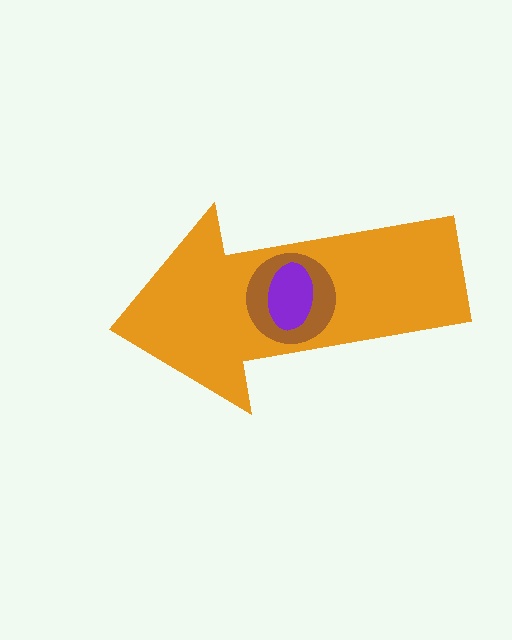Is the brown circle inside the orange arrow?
Yes.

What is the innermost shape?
The purple ellipse.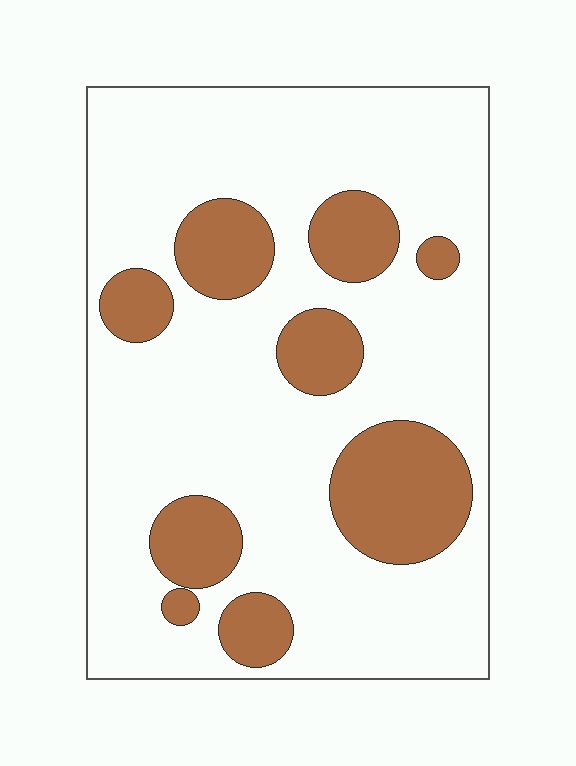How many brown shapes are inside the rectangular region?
9.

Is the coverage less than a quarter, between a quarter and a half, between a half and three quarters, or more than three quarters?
Less than a quarter.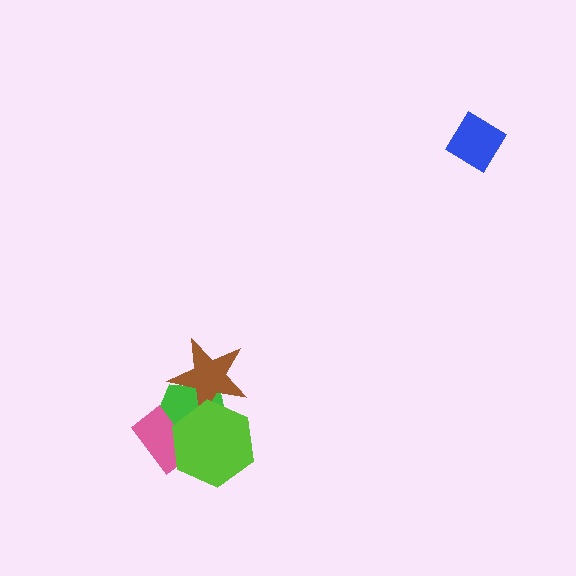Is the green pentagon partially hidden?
Yes, it is partially covered by another shape.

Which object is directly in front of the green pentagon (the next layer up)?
The pink rectangle is directly in front of the green pentagon.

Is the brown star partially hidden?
Yes, it is partially covered by another shape.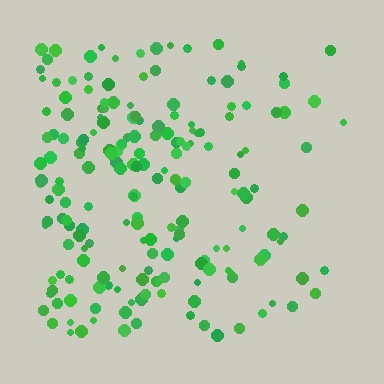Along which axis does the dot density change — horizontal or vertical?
Horizontal.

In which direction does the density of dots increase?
From right to left, with the left side densest.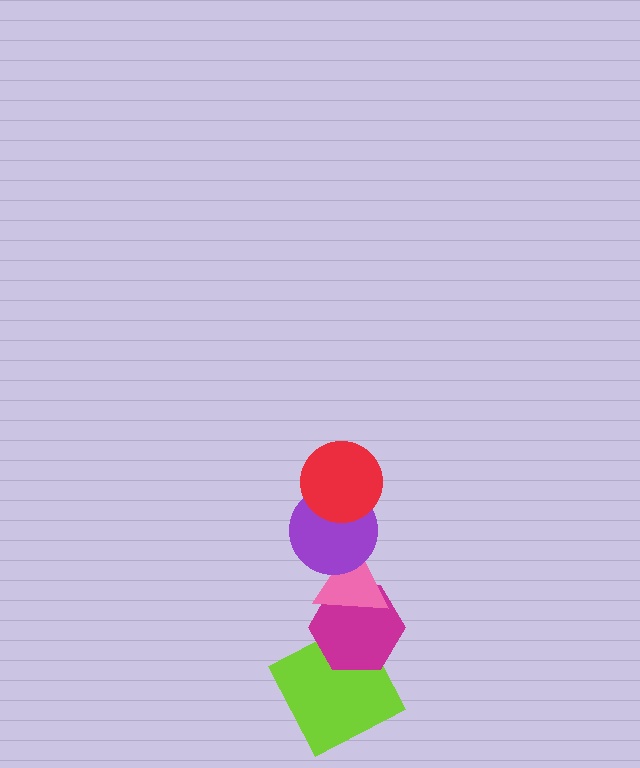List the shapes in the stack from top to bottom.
From top to bottom: the red circle, the purple circle, the pink triangle, the magenta hexagon, the lime square.